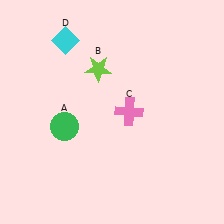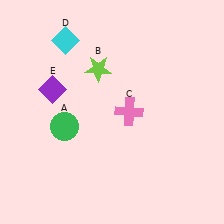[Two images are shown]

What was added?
A purple diamond (E) was added in Image 2.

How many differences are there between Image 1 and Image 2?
There is 1 difference between the two images.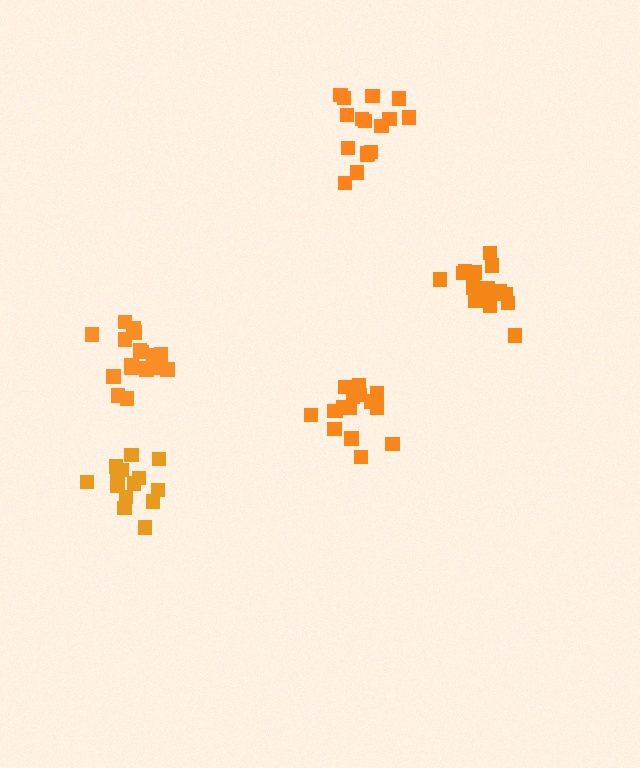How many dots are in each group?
Group 1: 18 dots, Group 2: 16 dots, Group 3: 16 dots, Group 4: 15 dots, Group 5: 16 dots (81 total).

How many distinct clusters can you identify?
There are 5 distinct clusters.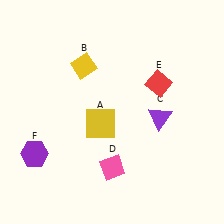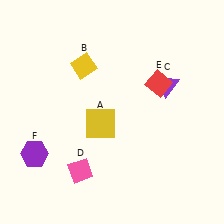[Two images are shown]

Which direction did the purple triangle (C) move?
The purple triangle (C) moved up.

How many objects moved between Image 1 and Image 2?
2 objects moved between the two images.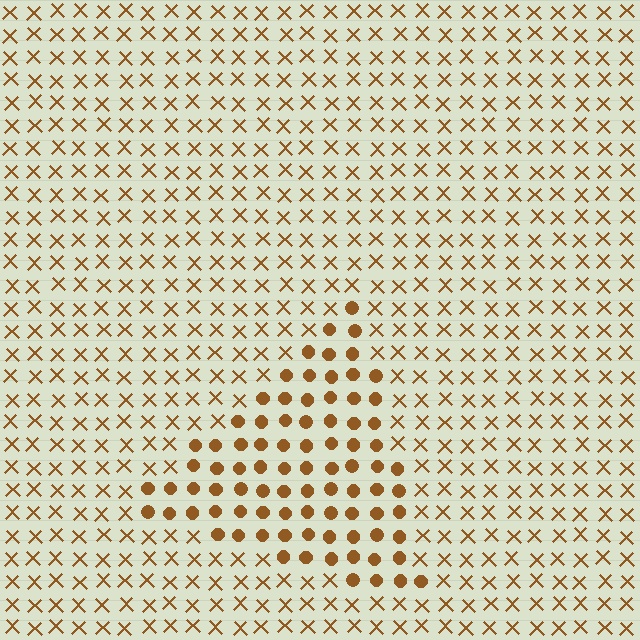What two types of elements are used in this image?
The image uses circles inside the triangle region and X marks outside it.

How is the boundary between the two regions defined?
The boundary is defined by a change in element shape: circles inside vs. X marks outside. All elements share the same color and spacing.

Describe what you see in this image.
The image is filled with small brown elements arranged in a uniform grid. A triangle-shaped region contains circles, while the surrounding area contains X marks. The boundary is defined purely by the change in element shape.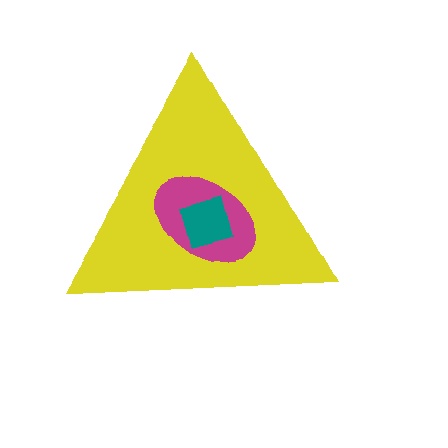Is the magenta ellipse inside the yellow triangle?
Yes.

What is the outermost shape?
The yellow triangle.